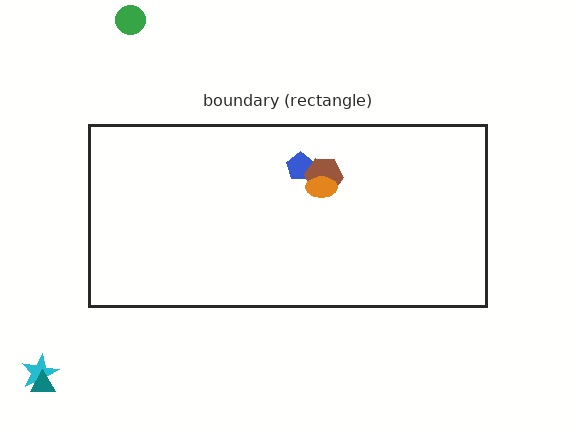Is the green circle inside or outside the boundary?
Outside.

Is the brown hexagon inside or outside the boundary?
Inside.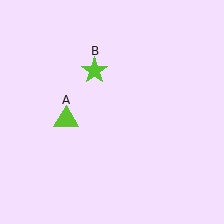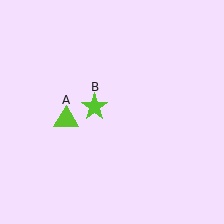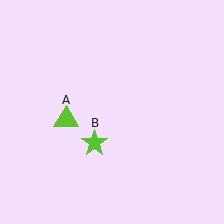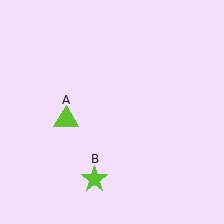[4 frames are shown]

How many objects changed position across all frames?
1 object changed position: lime star (object B).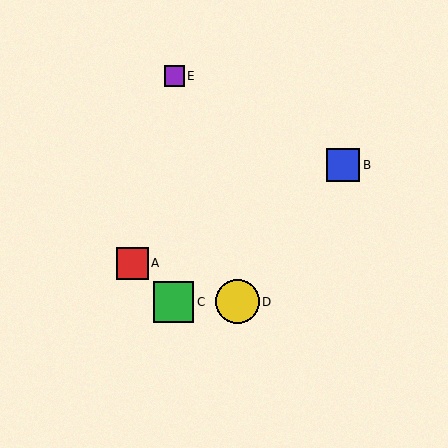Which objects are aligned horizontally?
Objects C, D are aligned horizontally.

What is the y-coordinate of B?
Object B is at y≈165.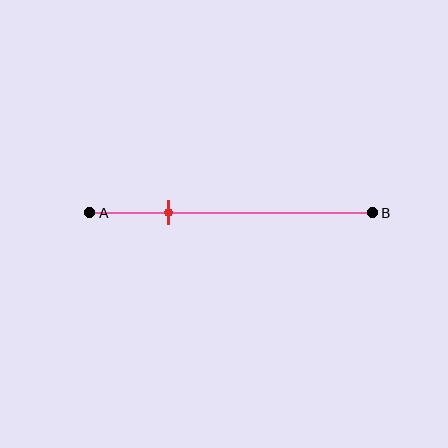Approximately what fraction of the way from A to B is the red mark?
The red mark is approximately 30% of the way from A to B.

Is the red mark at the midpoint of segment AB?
No, the mark is at about 30% from A, not at the 50% midpoint.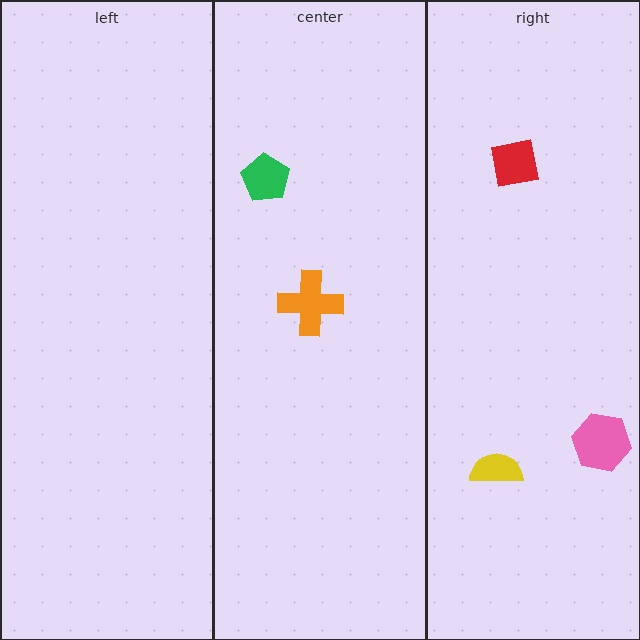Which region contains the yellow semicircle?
The right region.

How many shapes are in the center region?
2.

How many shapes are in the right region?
3.